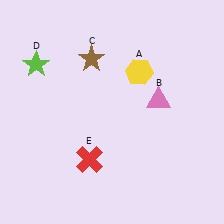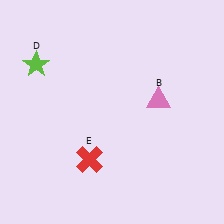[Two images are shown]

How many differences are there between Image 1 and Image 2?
There are 2 differences between the two images.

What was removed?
The brown star (C), the yellow hexagon (A) were removed in Image 2.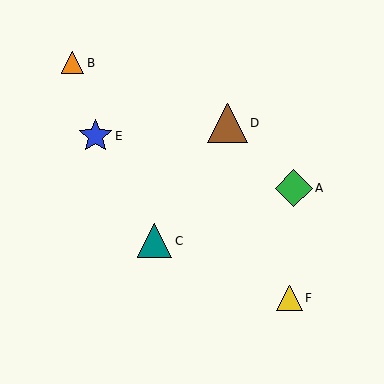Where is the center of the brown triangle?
The center of the brown triangle is at (228, 123).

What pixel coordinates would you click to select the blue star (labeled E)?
Click at (95, 136) to select the blue star E.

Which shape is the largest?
The brown triangle (labeled D) is the largest.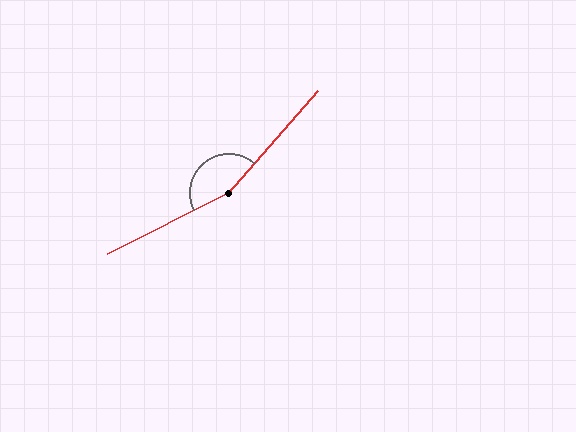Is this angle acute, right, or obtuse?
It is obtuse.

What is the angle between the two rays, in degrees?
Approximately 158 degrees.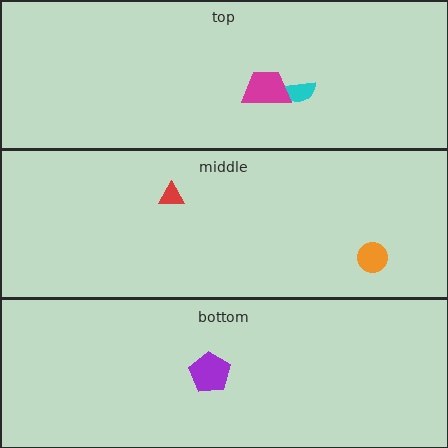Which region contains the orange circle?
The middle region.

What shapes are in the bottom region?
The purple pentagon.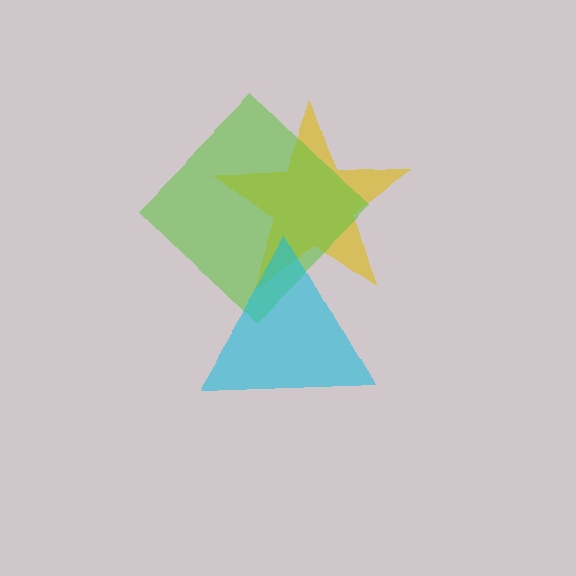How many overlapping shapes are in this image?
There are 3 overlapping shapes in the image.